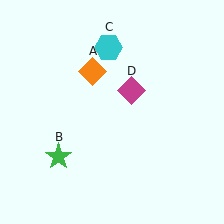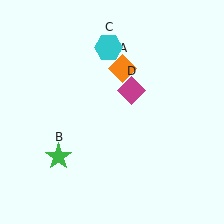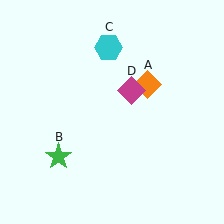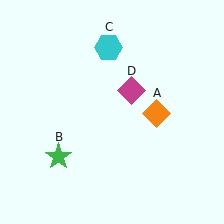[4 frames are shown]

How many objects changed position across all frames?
1 object changed position: orange diamond (object A).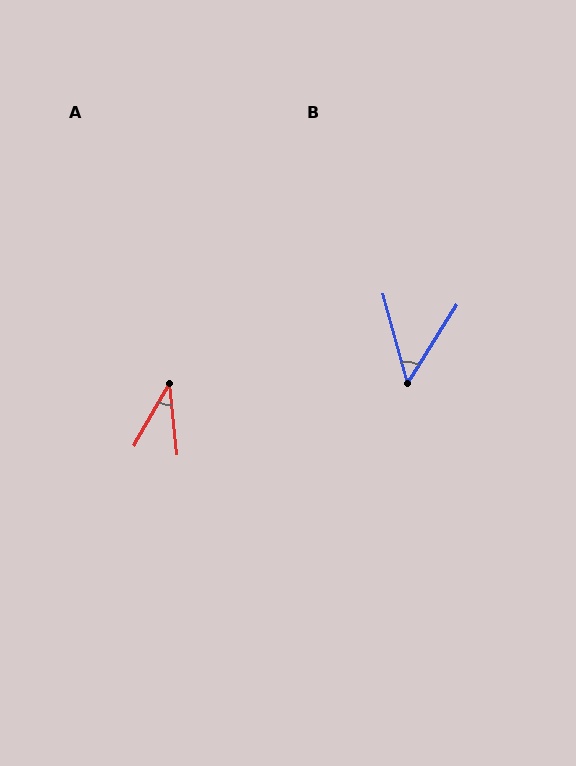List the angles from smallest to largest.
A (36°), B (48°).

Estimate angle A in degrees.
Approximately 36 degrees.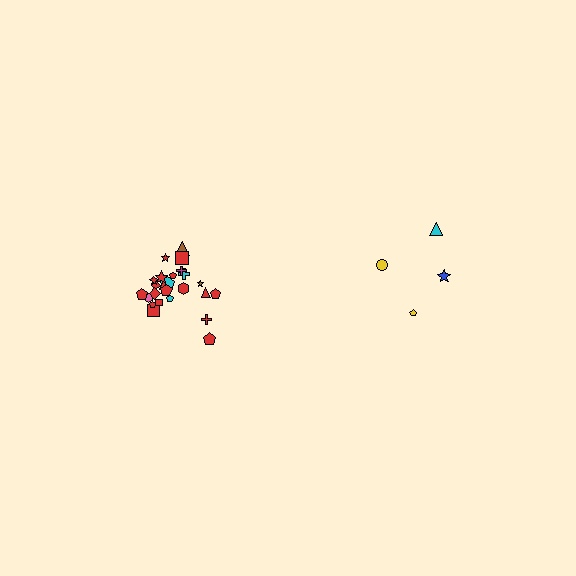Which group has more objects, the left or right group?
The left group.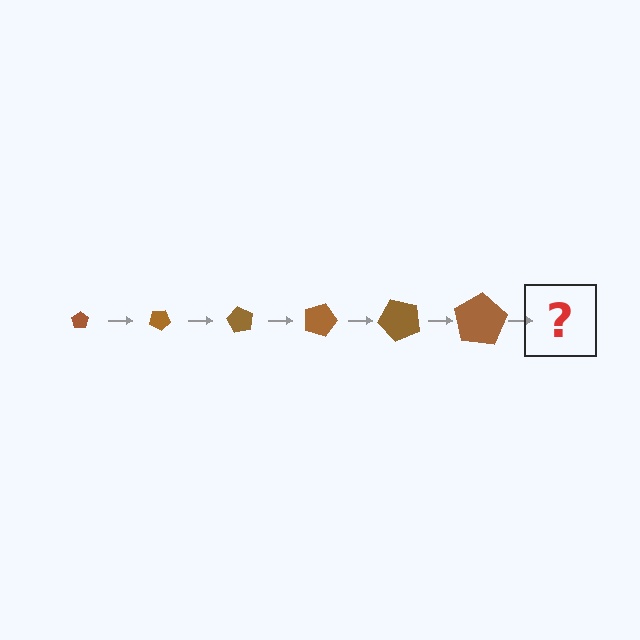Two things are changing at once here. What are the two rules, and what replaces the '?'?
The two rules are that the pentagon grows larger each step and it rotates 30 degrees each step. The '?' should be a pentagon, larger than the previous one and rotated 180 degrees from the start.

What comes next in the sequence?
The next element should be a pentagon, larger than the previous one and rotated 180 degrees from the start.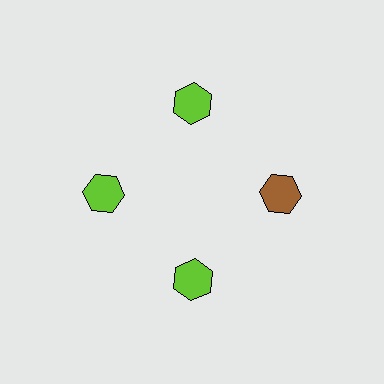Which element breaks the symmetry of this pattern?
The brown hexagon at roughly the 3 o'clock position breaks the symmetry. All other shapes are lime hexagons.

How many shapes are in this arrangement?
There are 4 shapes arranged in a ring pattern.